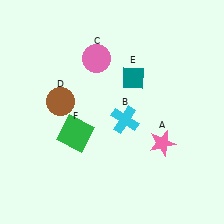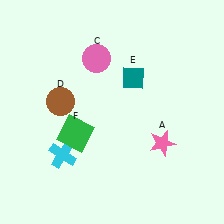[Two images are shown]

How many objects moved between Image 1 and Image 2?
1 object moved between the two images.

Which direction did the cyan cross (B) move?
The cyan cross (B) moved left.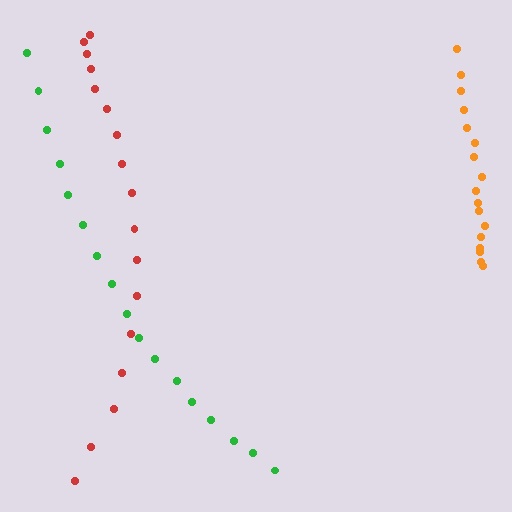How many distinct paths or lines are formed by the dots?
There are 3 distinct paths.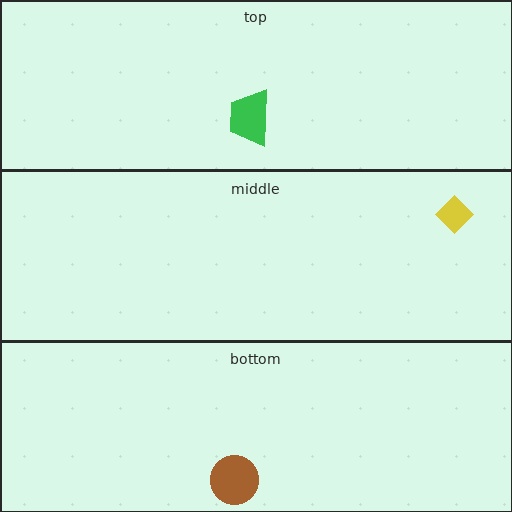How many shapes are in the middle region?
1.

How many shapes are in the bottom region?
1.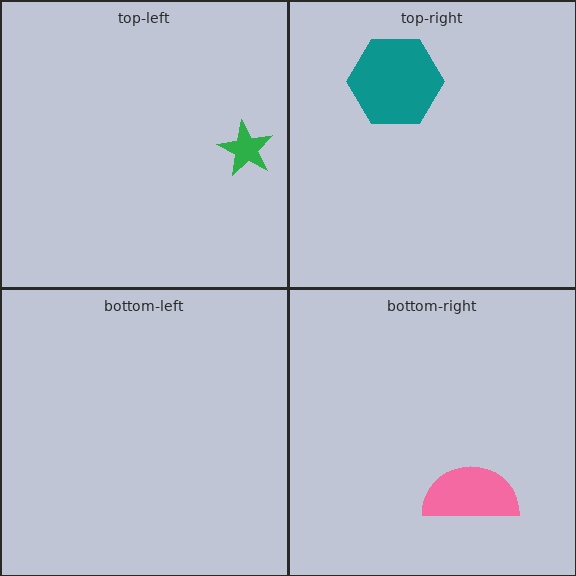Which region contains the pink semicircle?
The bottom-right region.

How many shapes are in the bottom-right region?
1.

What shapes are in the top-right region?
The teal hexagon.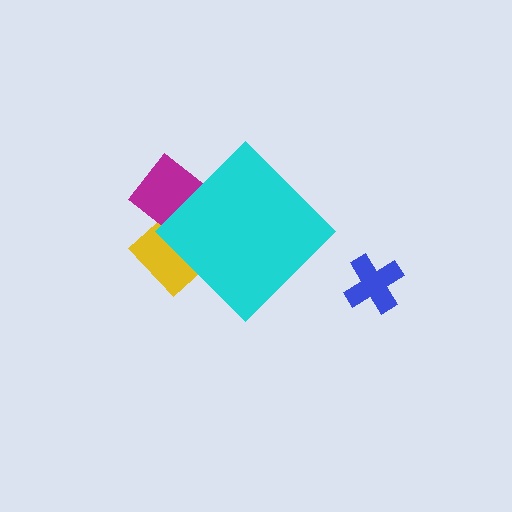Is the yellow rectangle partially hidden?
Yes, the yellow rectangle is partially hidden behind the cyan diamond.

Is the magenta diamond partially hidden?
Yes, the magenta diamond is partially hidden behind the cyan diamond.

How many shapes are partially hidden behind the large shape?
2 shapes are partially hidden.